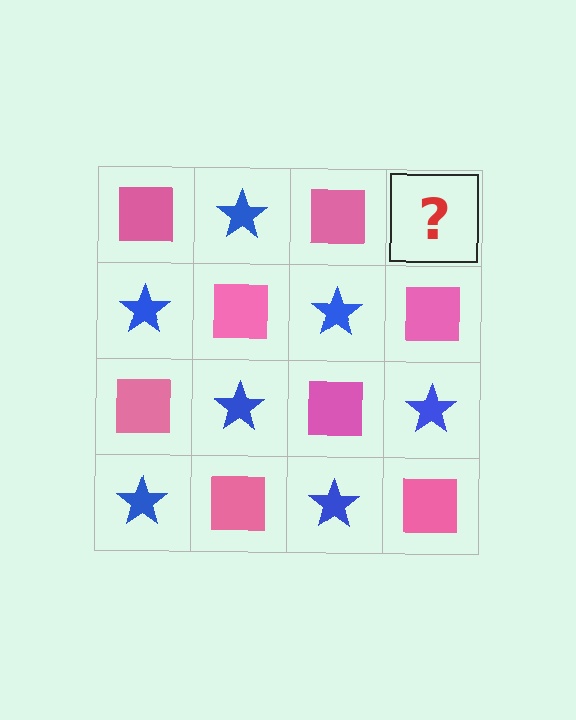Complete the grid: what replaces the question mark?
The question mark should be replaced with a blue star.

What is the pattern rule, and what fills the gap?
The rule is that it alternates pink square and blue star in a checkerboard pattern. The gap should be filled with a blue star.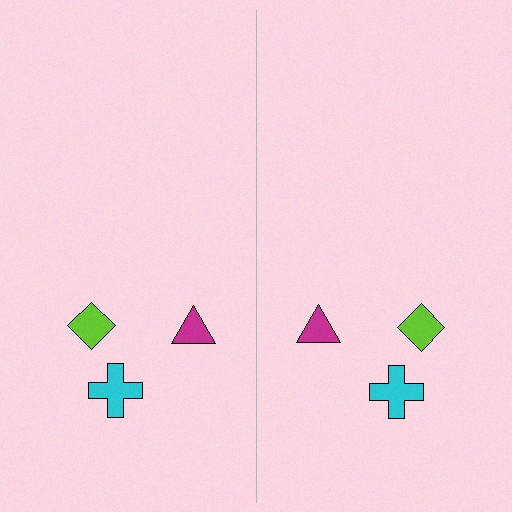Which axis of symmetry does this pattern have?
The pattern has a vertical axis of symmetry running through the center of the image.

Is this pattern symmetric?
Yes, this pattern has bilateral (reflection) symmetry.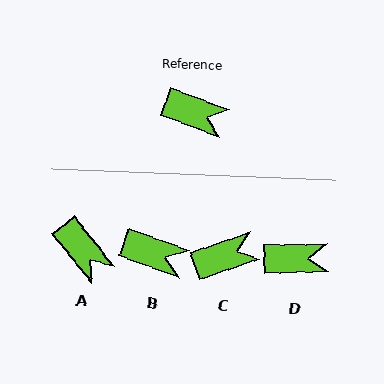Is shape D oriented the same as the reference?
No, it is off by about 21 degrees.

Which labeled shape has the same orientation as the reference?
B.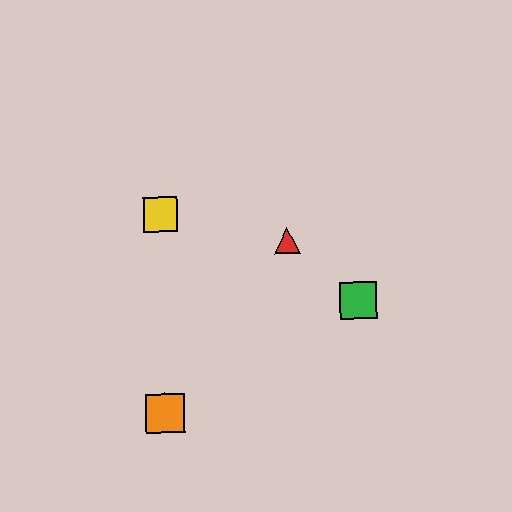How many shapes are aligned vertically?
4 shapes (the blue triangle, the yellow square, the purple triangle, the orange square) are aligned vertically.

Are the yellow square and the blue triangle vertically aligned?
Yes, both are at x≈160.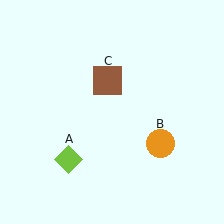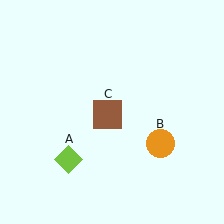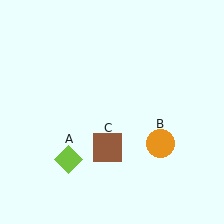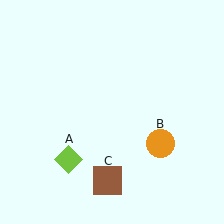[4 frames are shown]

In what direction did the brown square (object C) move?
The brown square (object C) moved down.